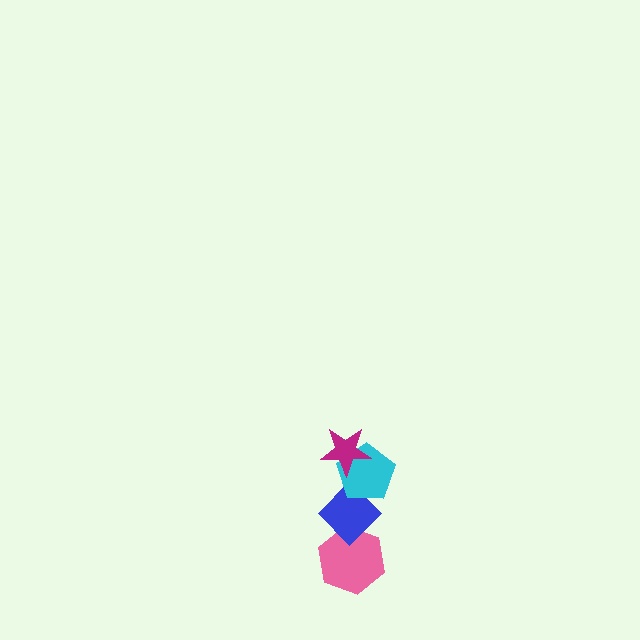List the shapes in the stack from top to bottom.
From top to bottom: the magenta star, the cyan pentagon, the blue diamond, the pink hexagon.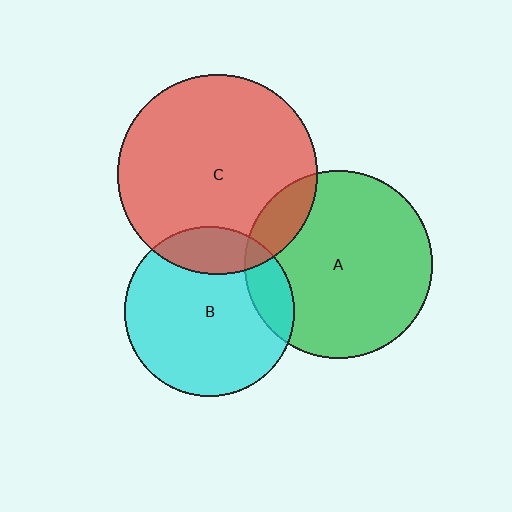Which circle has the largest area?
Circle C (red).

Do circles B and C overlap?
Yes.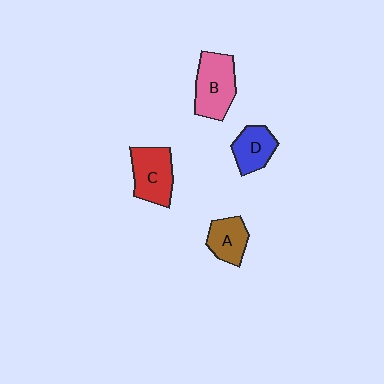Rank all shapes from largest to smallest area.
From largest to smallest: B (pink), C (red), D (blue), A (brown).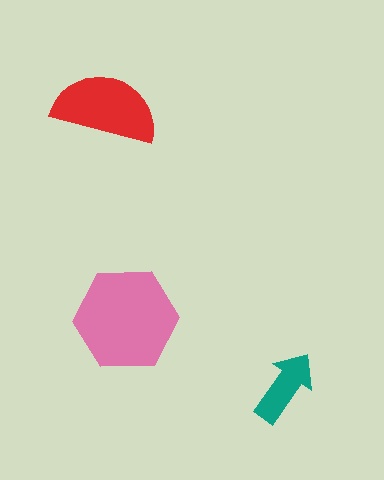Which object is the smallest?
The teal arrow.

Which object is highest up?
The red semicircle is topmost.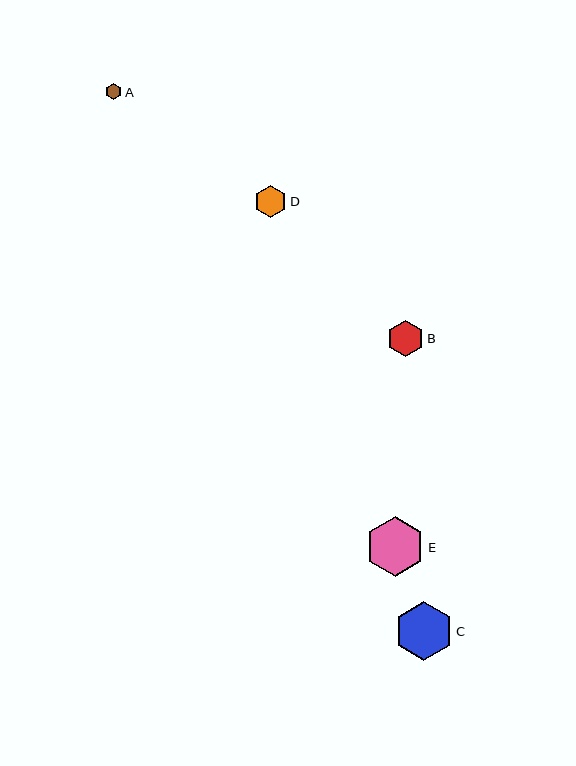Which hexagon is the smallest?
Hexagon A is the smallest with a size of approximately 16 pixels.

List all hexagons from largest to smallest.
From largest to smallest: E, C, B, D, A.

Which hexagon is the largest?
Hexagon E is the largest with a size of approximately 59 pixels.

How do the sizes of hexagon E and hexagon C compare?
Hexagon E and hexagon C are approximately the same size.